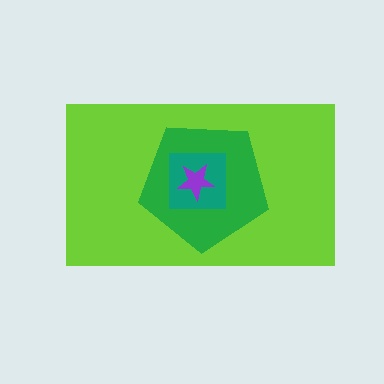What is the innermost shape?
The purple star.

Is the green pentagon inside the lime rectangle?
Yes.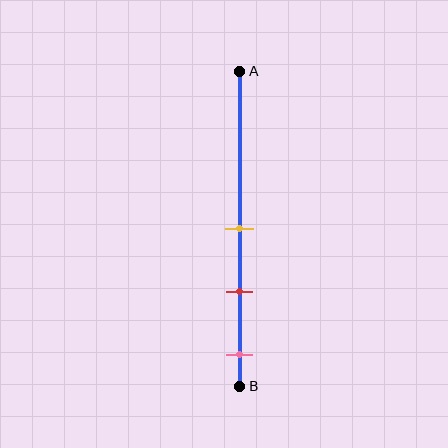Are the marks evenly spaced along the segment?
Yes, the marks are approximately evenly spaced.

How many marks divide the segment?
There are 3 marks dividing the segment.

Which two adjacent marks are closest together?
The yellow and red marks are the closest adjacent pair.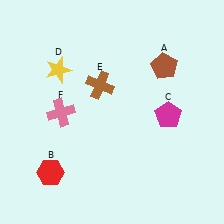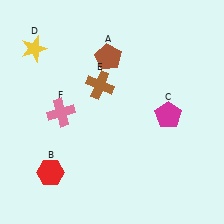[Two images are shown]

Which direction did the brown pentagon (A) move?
The brown pentagon (A) moved left.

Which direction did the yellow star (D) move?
The yellow star (D) moved left.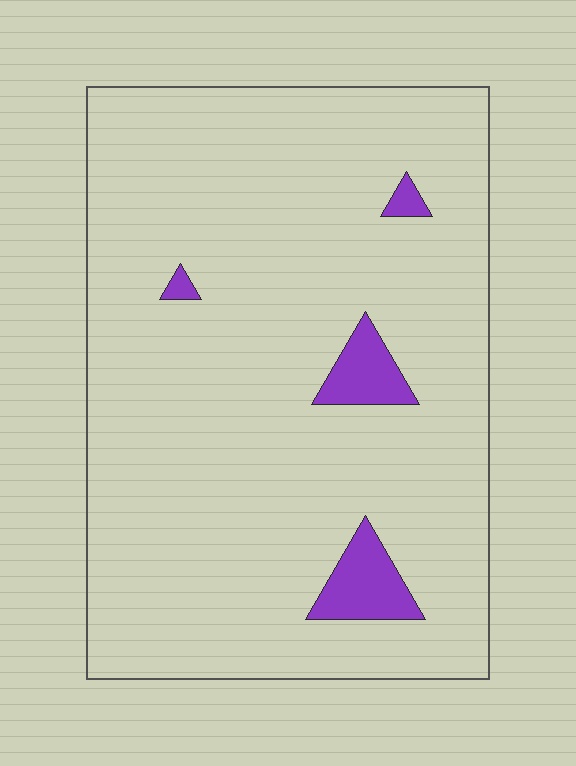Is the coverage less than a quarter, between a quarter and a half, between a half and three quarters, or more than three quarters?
Less than a quarter.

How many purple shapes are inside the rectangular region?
4.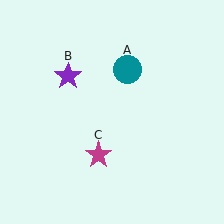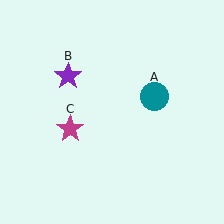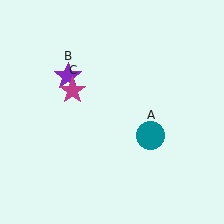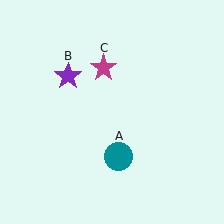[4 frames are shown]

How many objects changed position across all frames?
2 objects changed position: teal circle (object A), magenta star (object C).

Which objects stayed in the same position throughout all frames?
Purple star (object B) remained stationary.